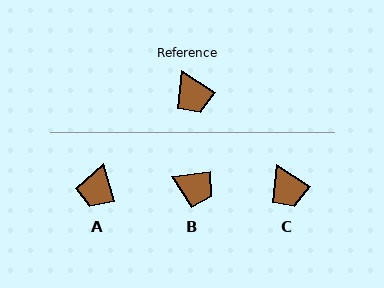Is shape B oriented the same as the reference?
No, it is off by about 39 degrees.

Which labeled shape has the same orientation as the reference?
C.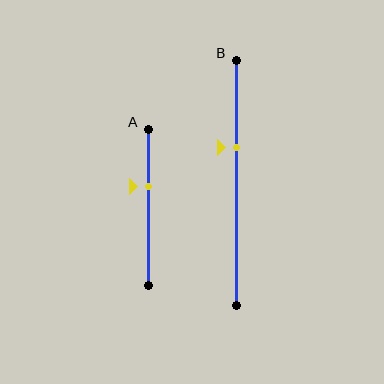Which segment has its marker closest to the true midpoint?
Segment A has its marker closest to the true midpoint.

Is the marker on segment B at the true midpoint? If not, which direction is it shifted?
No, the marker on segment B is shifted upward by about 14% of the segment length.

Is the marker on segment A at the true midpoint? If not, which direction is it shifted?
No, the marker on segment A is shifted upward by about 13% of the segment length.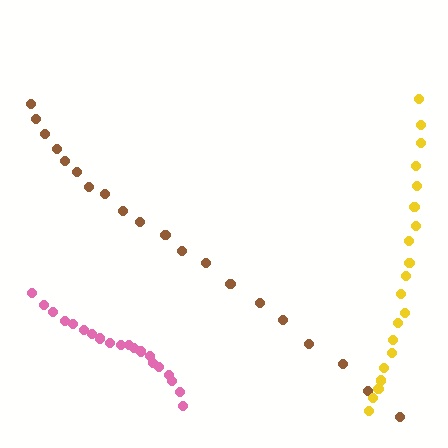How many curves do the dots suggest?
There are 3 distinct paths.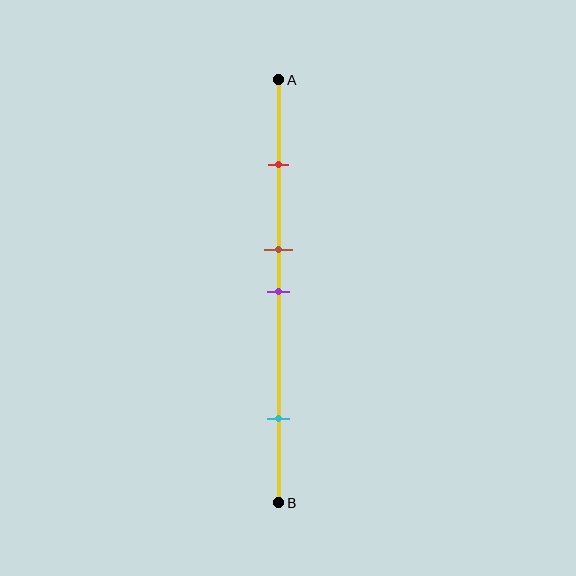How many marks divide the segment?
There are 4 marks dividing the segment.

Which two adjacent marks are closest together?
The brown and purple marks are the closest adjacent pair.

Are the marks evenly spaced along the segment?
No, the marks are not evenly spaced.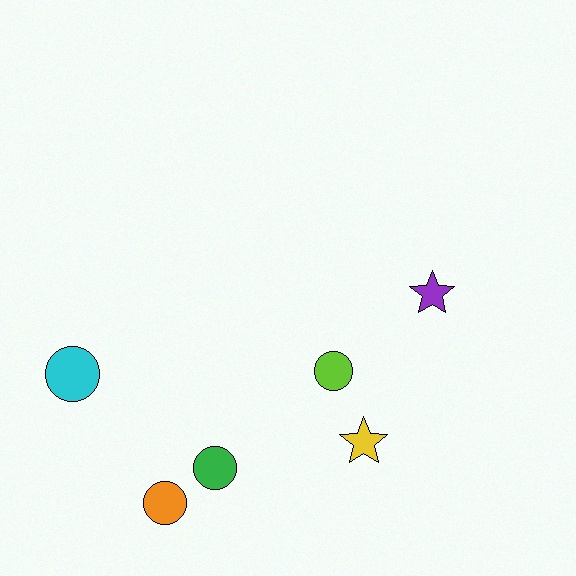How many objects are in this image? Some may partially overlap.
There are 6 objects.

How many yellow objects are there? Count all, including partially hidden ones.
There is 1 yellow object.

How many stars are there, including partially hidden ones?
There are 2 stars.